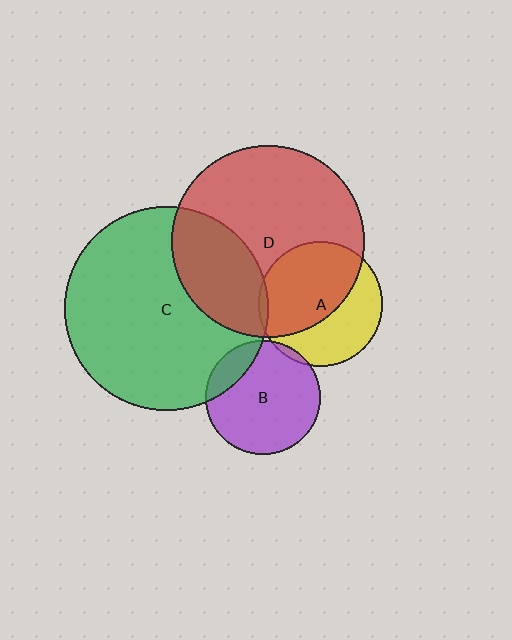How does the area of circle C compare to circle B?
Approximately 3.2 times.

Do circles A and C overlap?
Yes.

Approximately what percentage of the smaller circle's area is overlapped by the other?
Approximately 5%.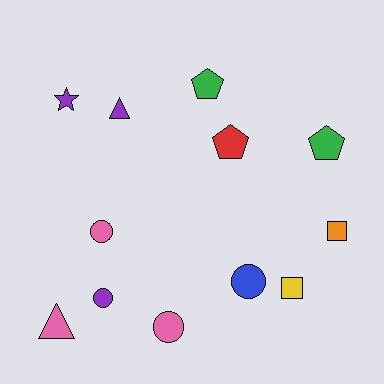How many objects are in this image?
There are 12 objects.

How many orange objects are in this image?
There is 1 orange object.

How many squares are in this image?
There are 2 squares.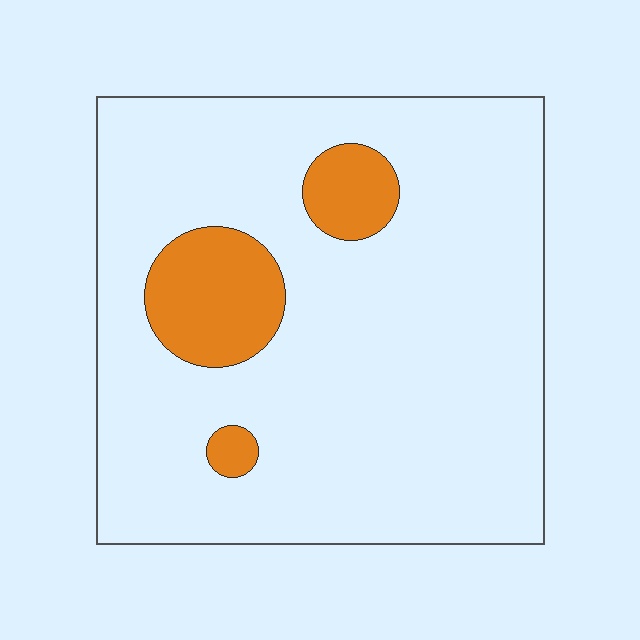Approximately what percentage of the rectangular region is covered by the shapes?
Approximately 15%.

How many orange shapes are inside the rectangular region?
3.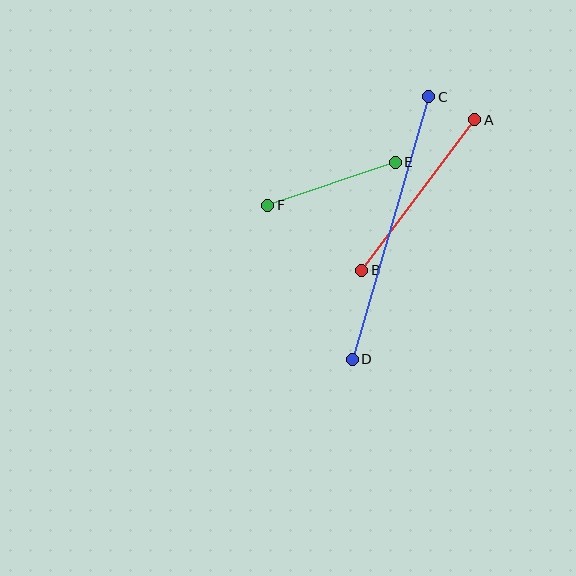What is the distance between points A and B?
The distance is approximately 188 pixels.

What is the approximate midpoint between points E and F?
The midpoint is at approximately (332, 184) pixels.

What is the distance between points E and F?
The distance is approximately 135 pixels.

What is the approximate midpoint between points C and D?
The midpoint is at approximately (390, 228) pixels.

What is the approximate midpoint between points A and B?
The midpoint is at approximately (418, 195) pixels.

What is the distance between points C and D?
The distance is approximately 273 pixels.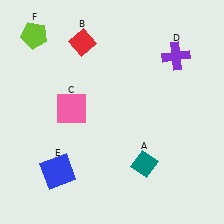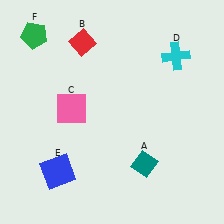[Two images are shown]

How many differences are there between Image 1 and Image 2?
There are 2 differences between the two images.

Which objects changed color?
D changed from purple to cyan. F changed from lime to green.